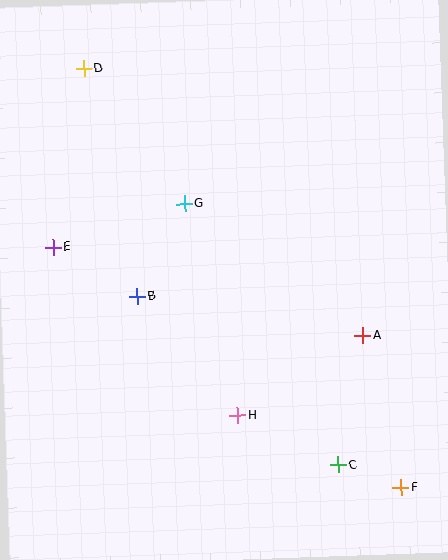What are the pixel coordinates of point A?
Point A is at (363, 335).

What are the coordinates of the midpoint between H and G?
The midpoint between H and G is at (211, 310).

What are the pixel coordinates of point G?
Point G is at (184, 204).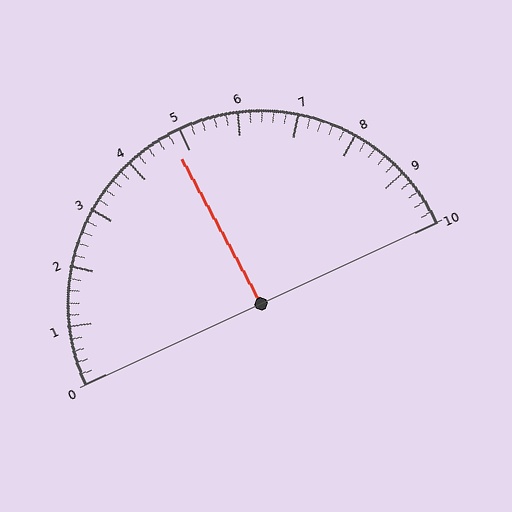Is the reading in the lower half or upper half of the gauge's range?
The reading is in the lower half of the range (0 to 10).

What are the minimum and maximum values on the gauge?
The gauge ranges from 0 to 10.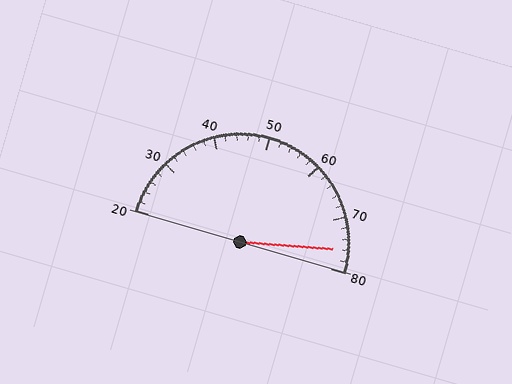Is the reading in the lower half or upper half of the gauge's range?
The reading is in the upper half of the range (20 to 80).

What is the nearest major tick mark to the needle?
The nearest major tick mark is 80.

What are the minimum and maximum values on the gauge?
The gauge ranges from 20 to 80.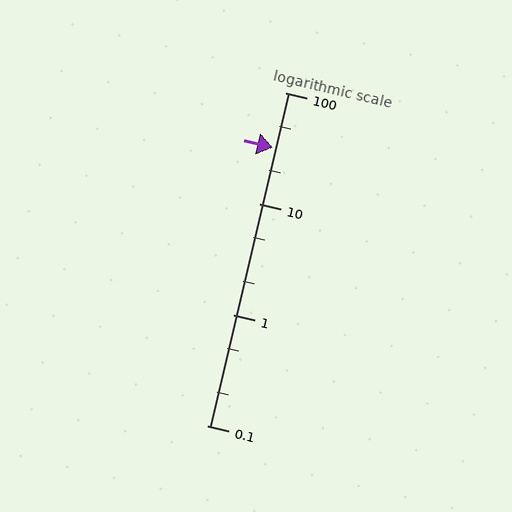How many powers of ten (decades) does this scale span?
The scale spans 3 decades, from 0.1 to 100.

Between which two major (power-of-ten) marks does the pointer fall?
The pointer is between 10 and 100.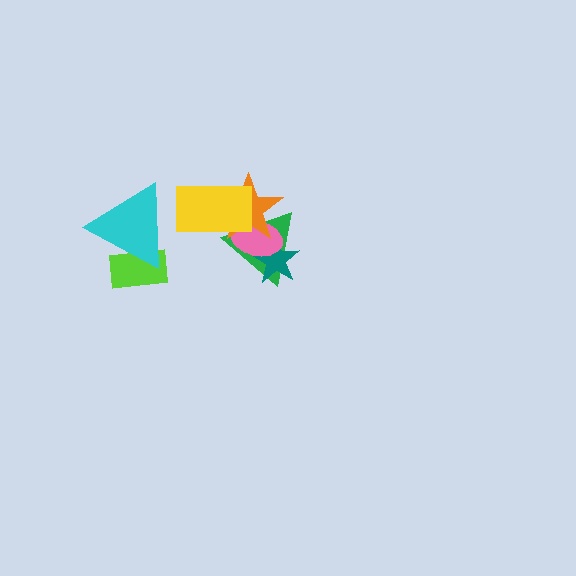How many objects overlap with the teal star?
2 objects overlap with the teal star.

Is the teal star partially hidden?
Yes, it is partially covered by another shape.